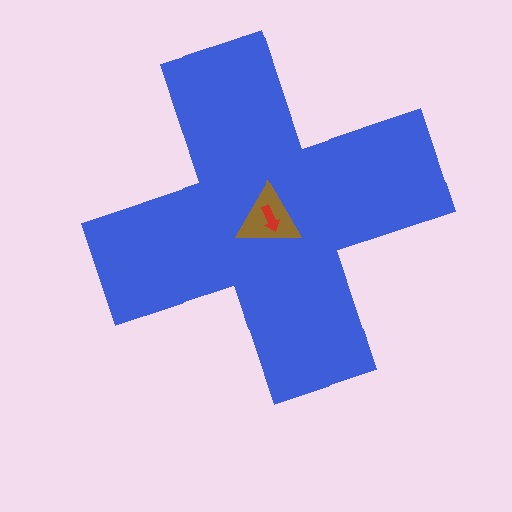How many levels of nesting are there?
3.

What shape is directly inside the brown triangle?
The red arrow.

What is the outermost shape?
The blue cross.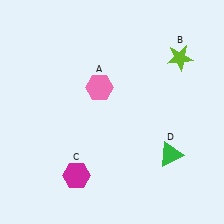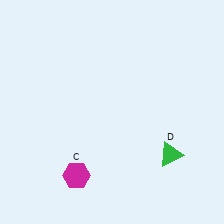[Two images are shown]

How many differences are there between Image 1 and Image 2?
There are 2 differences between the two images.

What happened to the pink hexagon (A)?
The pink hexagon (A) was removed in Image 2. It was in the top-left area of Image 1.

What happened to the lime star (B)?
The lime star (B) was removed in Image 2. It was in the top-right area of Image 1.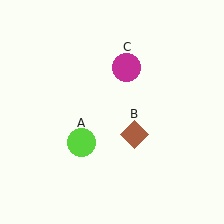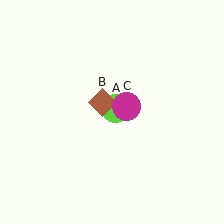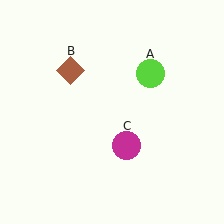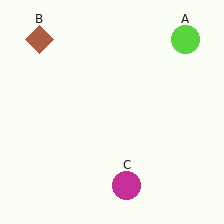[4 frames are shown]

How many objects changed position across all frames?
3 objects changed position: lime circle (object A), brown diamond (object B), magenta circle (object C).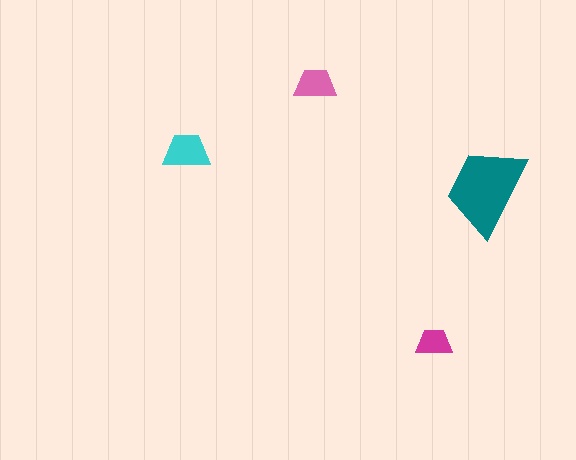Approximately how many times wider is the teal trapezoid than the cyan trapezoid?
About 2 times wider.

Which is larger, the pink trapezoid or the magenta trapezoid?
The pink one.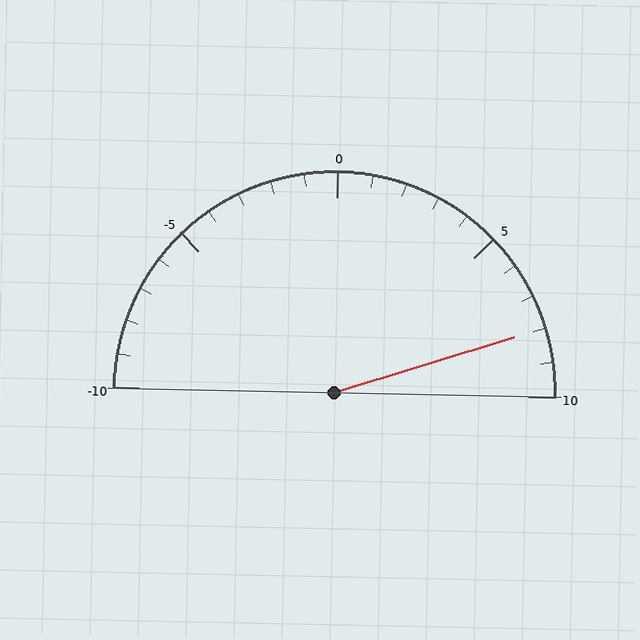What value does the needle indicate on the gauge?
The needle indicates approximately 8.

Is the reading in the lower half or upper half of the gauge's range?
The reading is in the upper half of the range (-10 to 10).